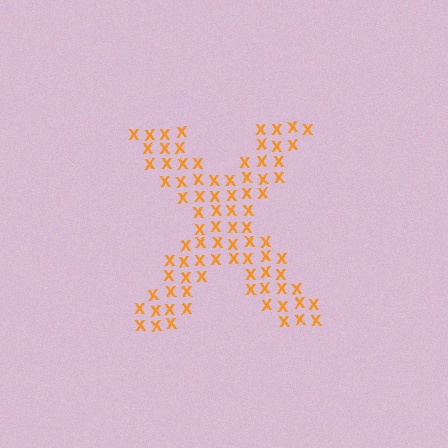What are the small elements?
The small elements are letter X's.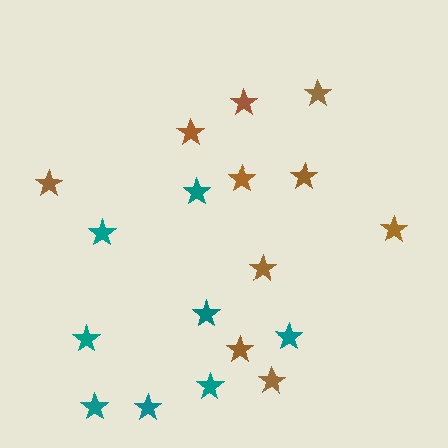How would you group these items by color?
There are 2 groups: one group of teal stars (8) and one group of brown stars (10).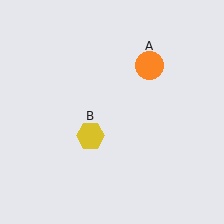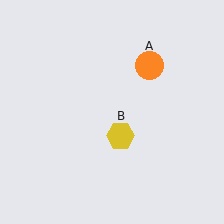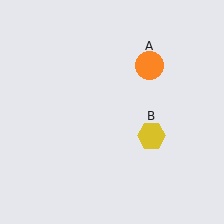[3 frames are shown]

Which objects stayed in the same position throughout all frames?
Orange circle (object A) remained stationary.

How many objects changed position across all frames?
1 object changed position: yellow hexagon (object B).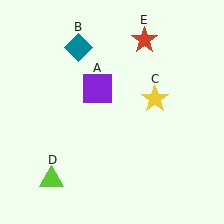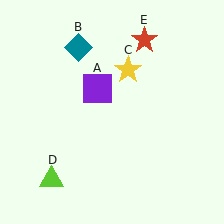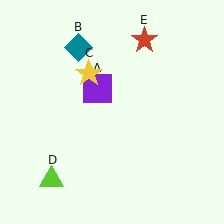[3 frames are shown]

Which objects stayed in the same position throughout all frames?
Purple square (object A) and teal diamond (object B) and lime triangle (object D) and red star (object E) remained stationary.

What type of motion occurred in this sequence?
The yellow star (object C) rotated counterclockwise around the center of the scene.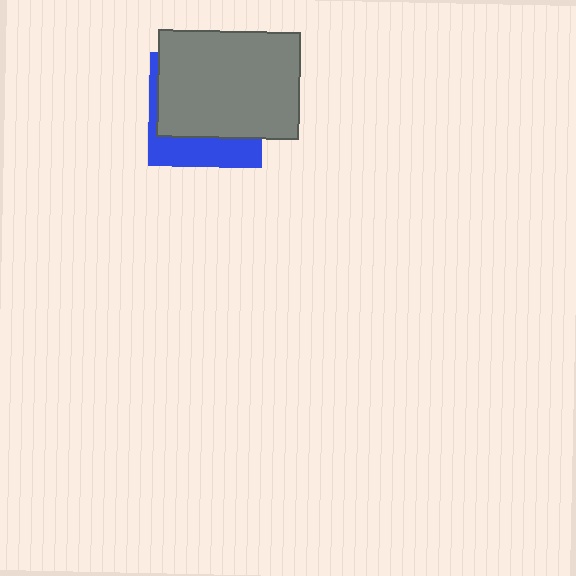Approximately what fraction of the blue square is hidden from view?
Roughly 69% of the blue square is hidden behind the gray rectangle.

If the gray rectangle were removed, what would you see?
You would see the complete blue square.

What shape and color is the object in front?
The object in front is a gray rectangle.